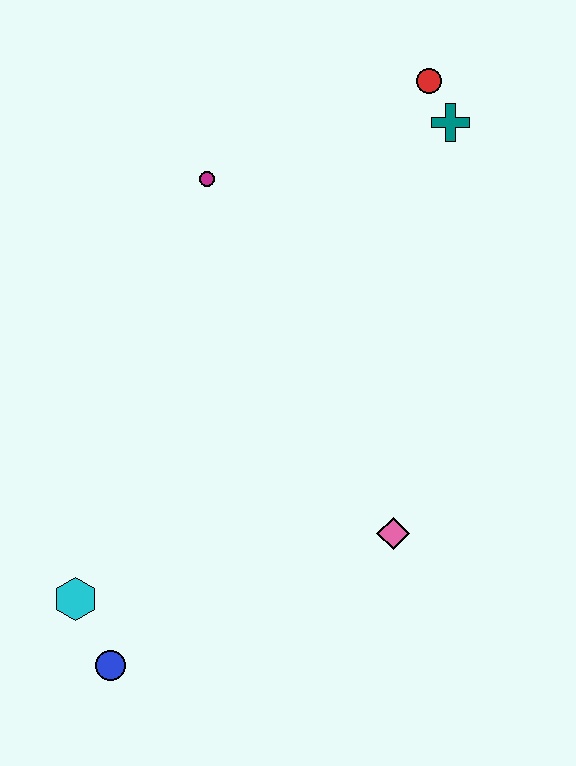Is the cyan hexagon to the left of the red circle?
Yes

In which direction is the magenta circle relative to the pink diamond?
The magenta circle is above the pink diamond.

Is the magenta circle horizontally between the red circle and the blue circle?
Yes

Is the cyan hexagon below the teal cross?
Yes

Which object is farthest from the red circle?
The blue circle is farthest from the red circle.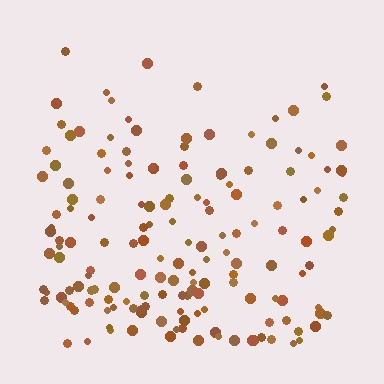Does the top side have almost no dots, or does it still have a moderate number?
Still a moderate number, just noticeably fewer than the bottom.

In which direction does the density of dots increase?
From top to bottom, with the bottom side densest.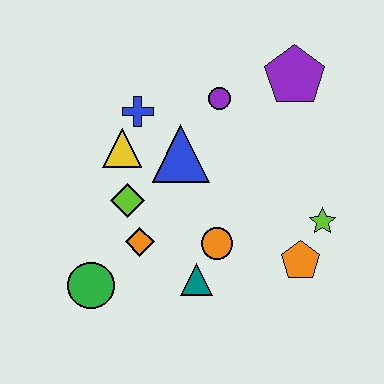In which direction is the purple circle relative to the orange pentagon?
The purple circle is above the orange pentagon.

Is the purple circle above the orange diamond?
Yes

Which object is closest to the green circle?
The orange diamond is closest to the green circle.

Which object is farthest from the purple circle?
The green circle is farthest from the purple circle.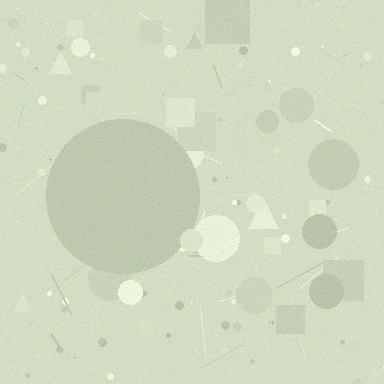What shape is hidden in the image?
A circle is hidden in the image.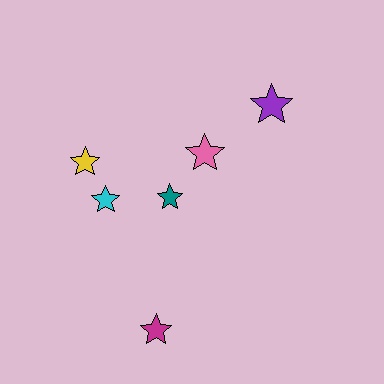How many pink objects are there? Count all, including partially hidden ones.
There is 1 pink object.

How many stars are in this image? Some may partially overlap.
There are 6 stars.